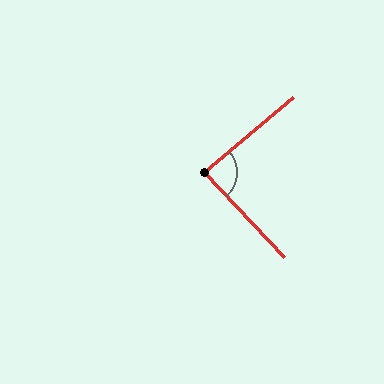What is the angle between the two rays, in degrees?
Approximately 86 degrees.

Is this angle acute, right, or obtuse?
It is approximately a right angle.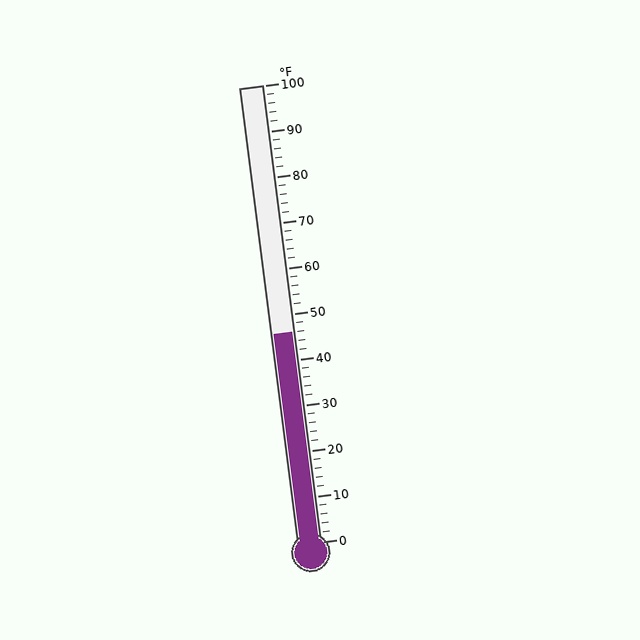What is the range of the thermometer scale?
The thermometer scale ranges from 0°F to 100°F.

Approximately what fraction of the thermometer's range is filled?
The thermometer is filled to approximately 45% of its range.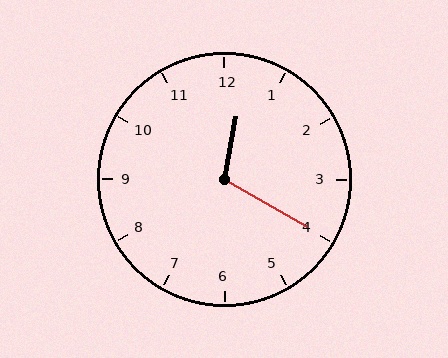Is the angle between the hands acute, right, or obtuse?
It is obtuse.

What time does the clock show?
12:20.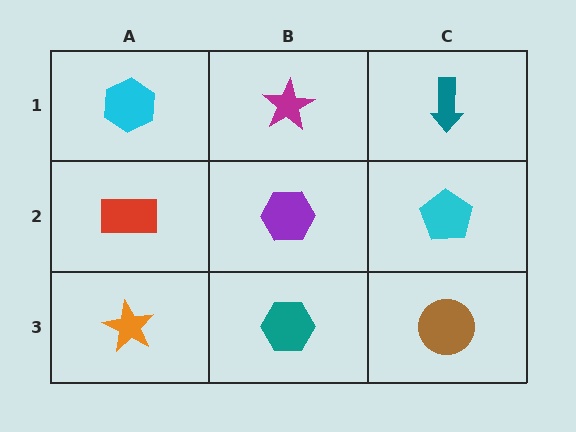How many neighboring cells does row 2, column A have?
3.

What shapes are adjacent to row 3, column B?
A purple hexagon (row 2, column B), an orange star (row 3, column A), a brown circle (row 3, column C).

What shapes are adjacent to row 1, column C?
A cyan pentagon (row 2, column C), a magenta star (row 1, column B).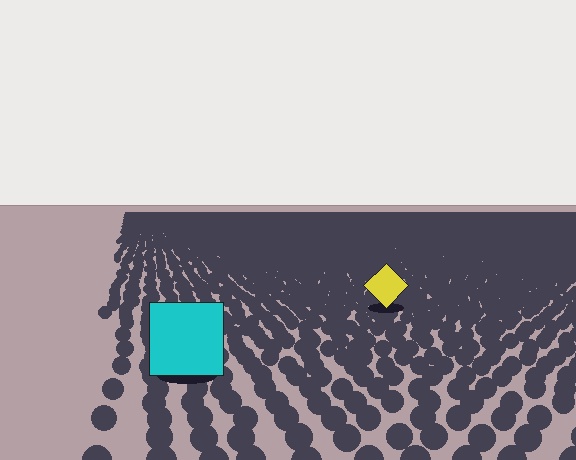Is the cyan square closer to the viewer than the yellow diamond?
Yes. The cyan square is closer — you can tell from the texture gradient: the ground texture is coarser near it.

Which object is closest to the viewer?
The cyan square is closest. The texture marks near it are larger and more spread out.